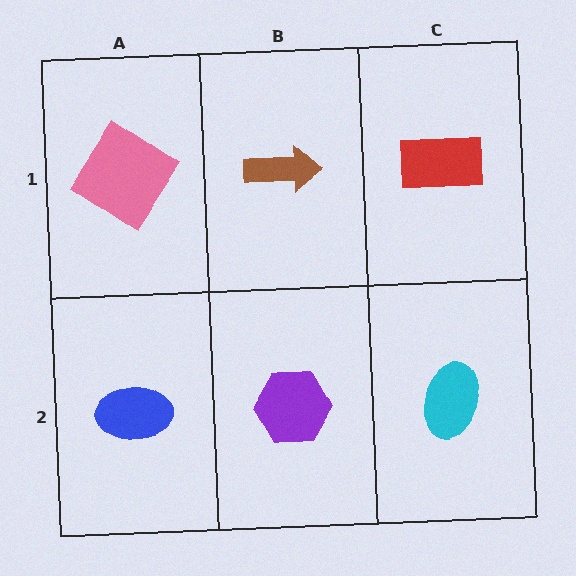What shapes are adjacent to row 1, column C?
A cyan ellipse (row 2, column C), a brown arrow (row 1, column B).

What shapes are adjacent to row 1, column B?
A purple hexagon (row 2, column B), a pink diamond (row 1, column A), a red rectangle (row 1, column C).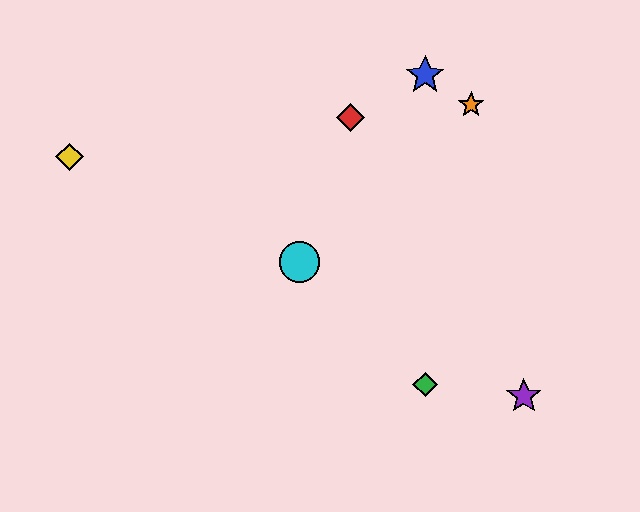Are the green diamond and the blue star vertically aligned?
Yes, both are at x≈425.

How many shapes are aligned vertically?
2 shapes (the blue star, the green diamond) are aligned vertically.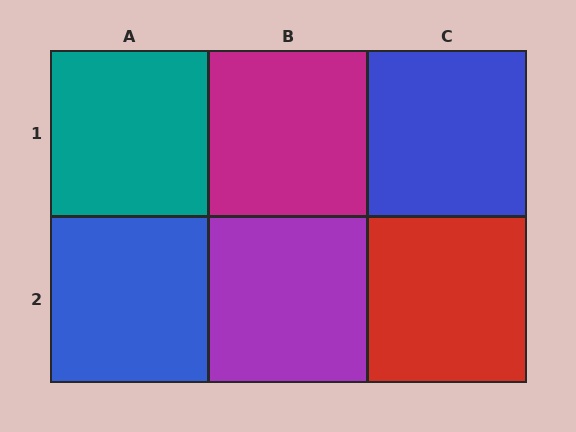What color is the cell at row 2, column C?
Red.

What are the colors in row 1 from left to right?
Teal, magenta, blue.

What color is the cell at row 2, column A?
Blue.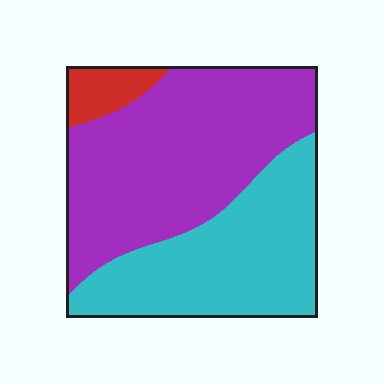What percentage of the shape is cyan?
Cyan covers roughly 40% of the shape.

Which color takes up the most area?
Purple, at roughly 55%.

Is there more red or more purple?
Purple.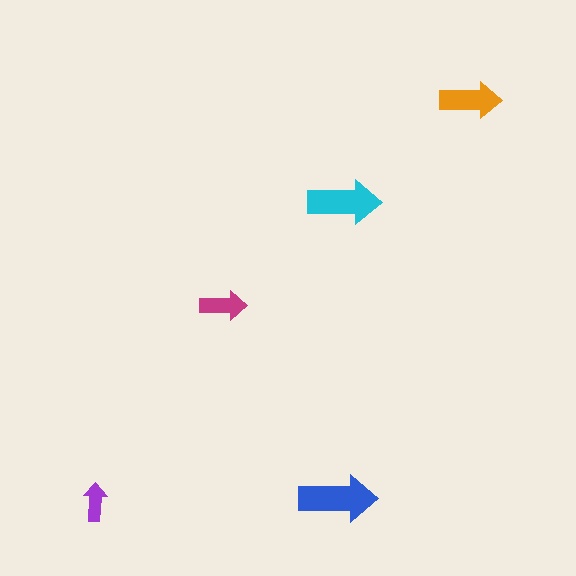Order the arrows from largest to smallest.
the blue one, the cyan one, the orange one, the magenta one, the purple one.